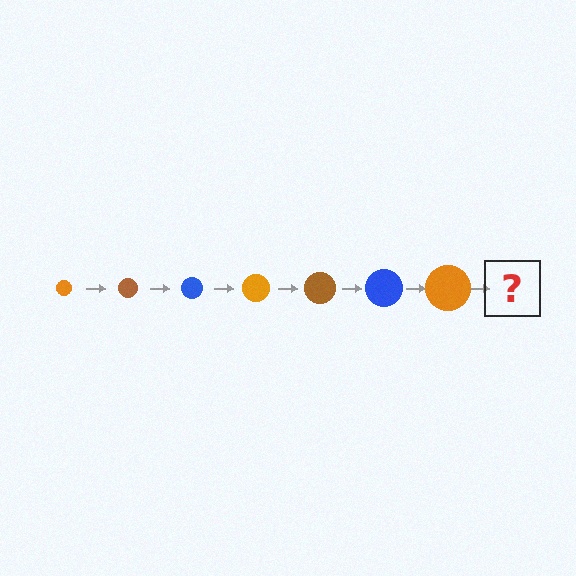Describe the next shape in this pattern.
It should be a brown circle, larger than the previous one.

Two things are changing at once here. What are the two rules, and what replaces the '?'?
The two rules are that the circle grows larger each step and the color cycles through orange, brown, and blue. The '?' should be a brown circle, larger than the previous one.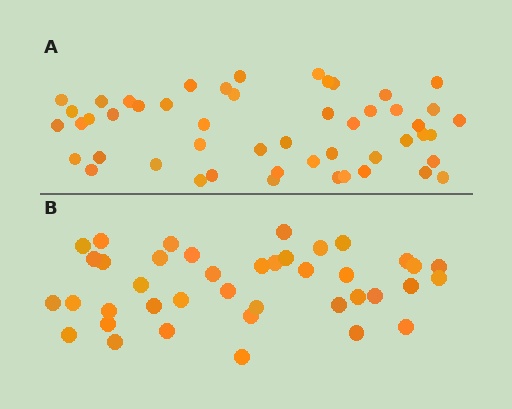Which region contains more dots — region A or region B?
Region A (the top region) has more dots.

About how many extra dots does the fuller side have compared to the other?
Region A has roughly 10 or so more dots than region B.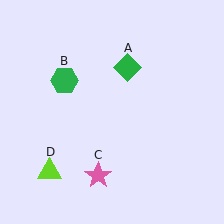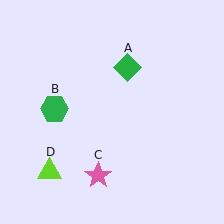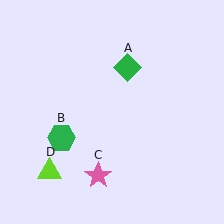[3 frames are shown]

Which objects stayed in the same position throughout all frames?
Green diamond (object A) and pink star (object C) and lime triangle (object D) remained stationary.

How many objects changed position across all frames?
1 object changed position: green hexagon (object B).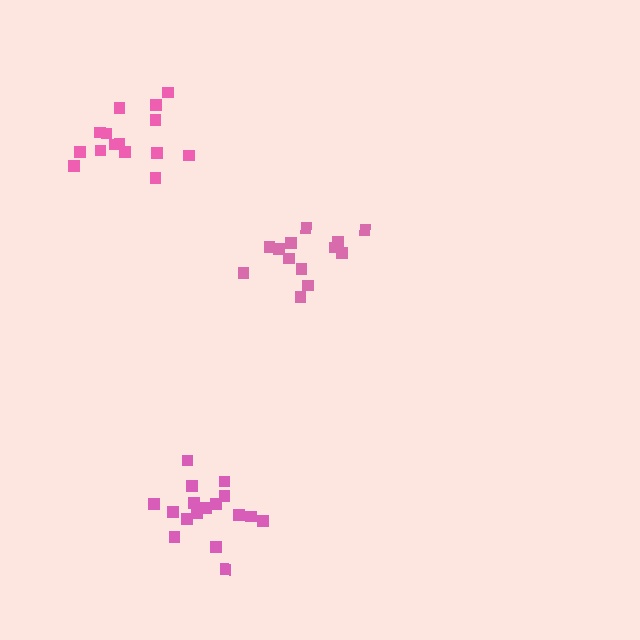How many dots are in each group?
Group 1: 15 dots, Group 2: 17 dots, Group 3: 13 dots (45 total).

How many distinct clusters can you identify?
There are 3 distinct clusters.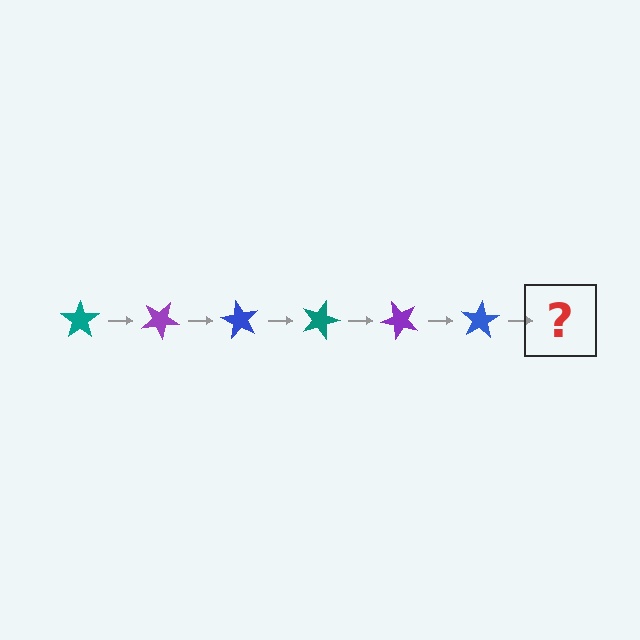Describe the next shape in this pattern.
It should be a teal star, rotated 180 degrees from the start.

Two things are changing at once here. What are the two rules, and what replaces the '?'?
The two rules are that it rotates 30 degrees each step and the color cycles through teal, purple, and blue. The '?' should be a teal star, rotated 180 degrees from the start.